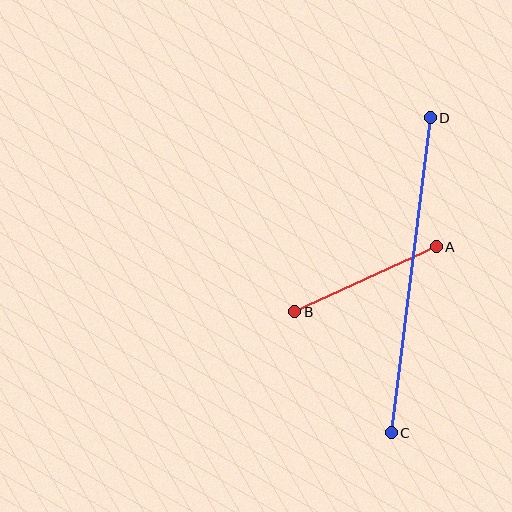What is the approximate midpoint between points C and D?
The midpoint is at approximately (411, 275) pixels.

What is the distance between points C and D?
The distance is approximately 317 pixels.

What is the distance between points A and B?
The distance is approximately 155 pixels.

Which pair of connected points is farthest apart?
Points C and D are farthest apart.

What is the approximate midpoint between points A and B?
The midpoint is at approximately (365, 279) pixels.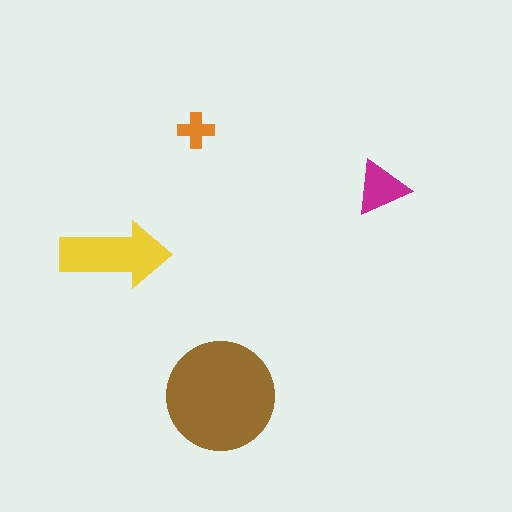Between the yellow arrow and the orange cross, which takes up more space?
The yellow arrow.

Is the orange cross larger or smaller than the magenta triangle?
Smaller.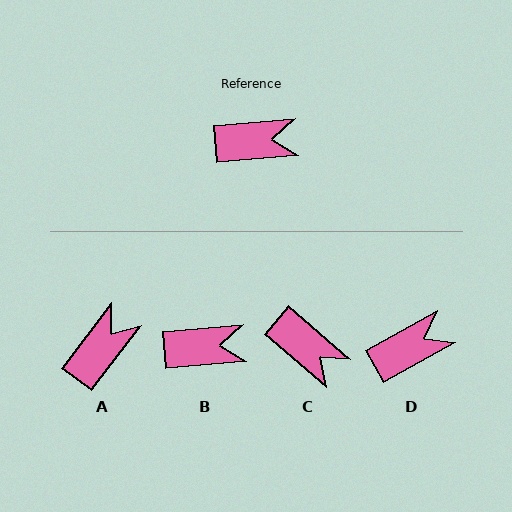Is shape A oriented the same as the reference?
No, it is off by about 48 degrees.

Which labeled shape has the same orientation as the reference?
B.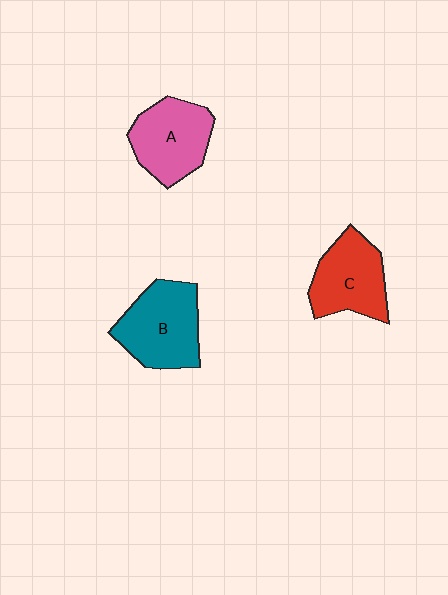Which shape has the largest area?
Shape B (teal).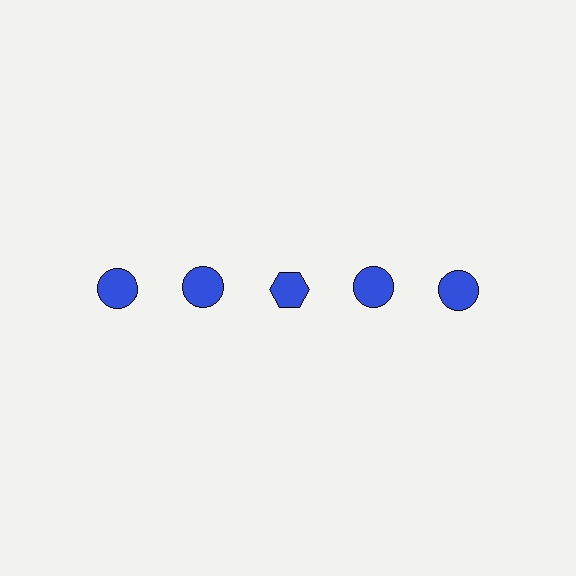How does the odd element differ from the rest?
It has a different shape: hexagon instead of circle.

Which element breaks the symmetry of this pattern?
The blue hexagon in the top row, center column breaks the symmetry. All other shapes are blue circles.